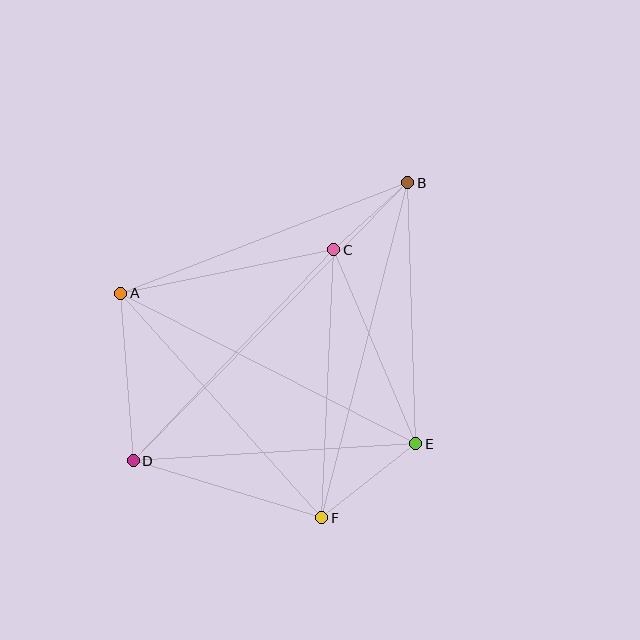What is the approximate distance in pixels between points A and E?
The distance between A and E is approximately 331 pixels.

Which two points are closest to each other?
Points B and C are closest to each other.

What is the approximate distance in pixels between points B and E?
The distance between B and E is approximately 261 pixels.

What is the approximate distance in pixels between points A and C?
The distance between A and C is approximately 217 pixels.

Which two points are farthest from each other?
Points B and D are farthest from each other.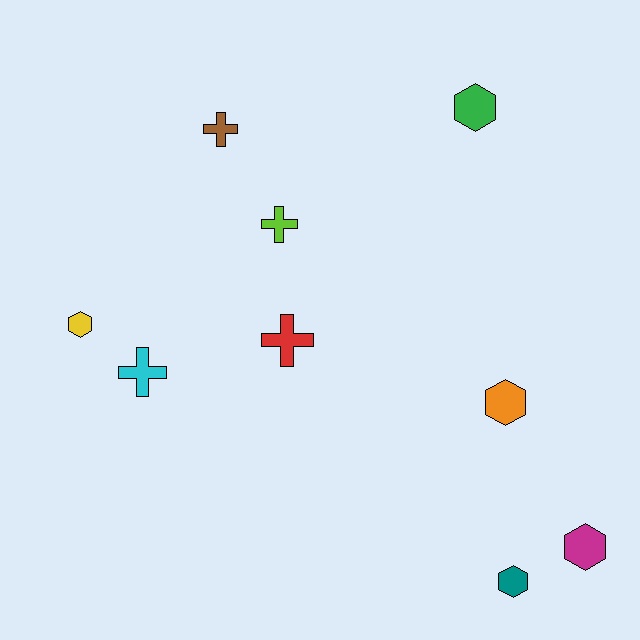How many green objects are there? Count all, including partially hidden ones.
There is 1 green object.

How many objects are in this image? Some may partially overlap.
There are 9 objects.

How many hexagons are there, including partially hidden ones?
There are 5 hexagons.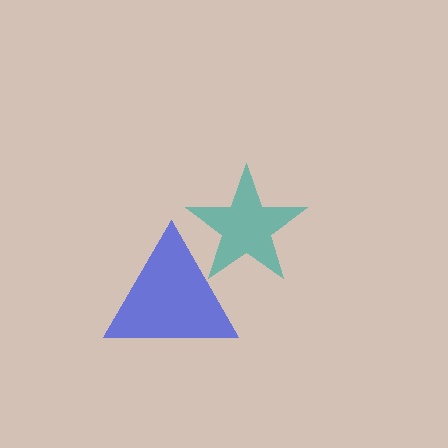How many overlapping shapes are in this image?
There are 2 overlapping shapes in the image.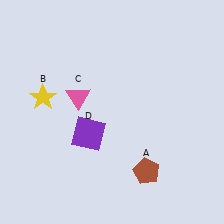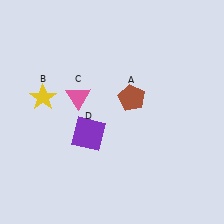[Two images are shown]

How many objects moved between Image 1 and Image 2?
1 object moved between the two images.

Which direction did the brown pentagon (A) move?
The brown pentagon (A) moved up.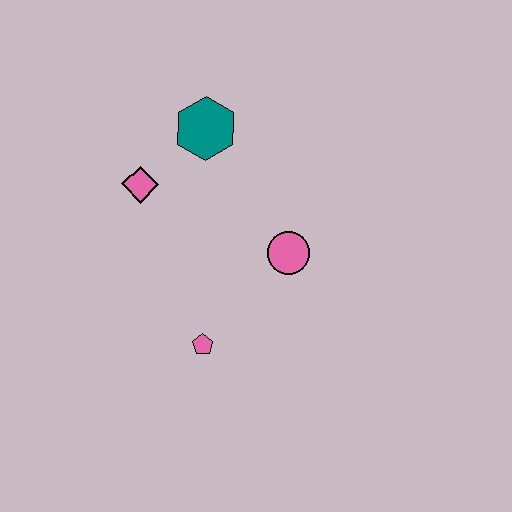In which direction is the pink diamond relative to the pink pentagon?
The pink diamond is above the pink pentagon.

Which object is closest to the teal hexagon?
The pink diamond is closest to the teal hexagon.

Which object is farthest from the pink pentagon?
The teal hexagon is farthest from the pink pentagon.